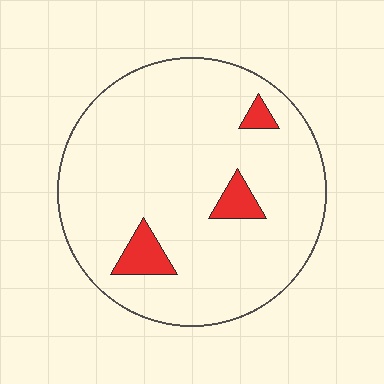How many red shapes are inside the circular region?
3.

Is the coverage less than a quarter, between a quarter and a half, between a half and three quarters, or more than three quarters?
Less than a quarter.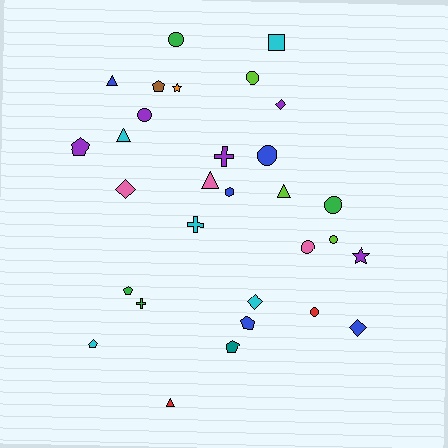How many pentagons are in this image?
There are 6 pentagons.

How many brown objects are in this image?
There is 1 brown object.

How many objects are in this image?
There are 30 objects.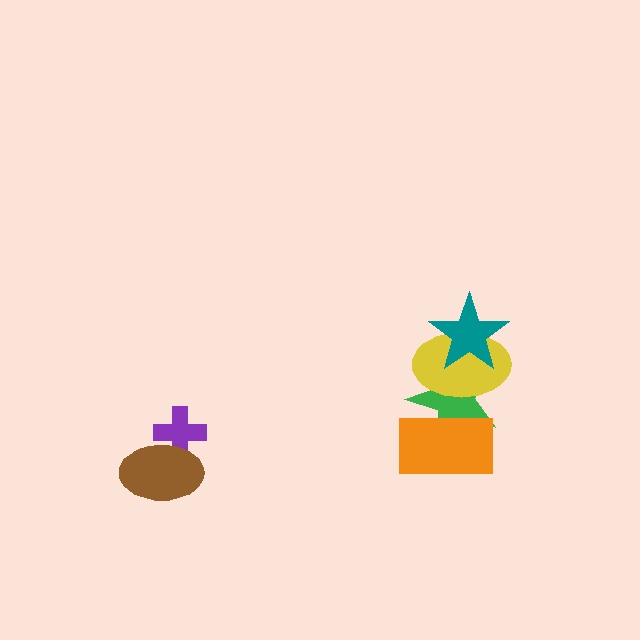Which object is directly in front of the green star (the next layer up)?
The yellow ellipse is directly in front of the green star.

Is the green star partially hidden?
Yes, it is partially covered by another shape.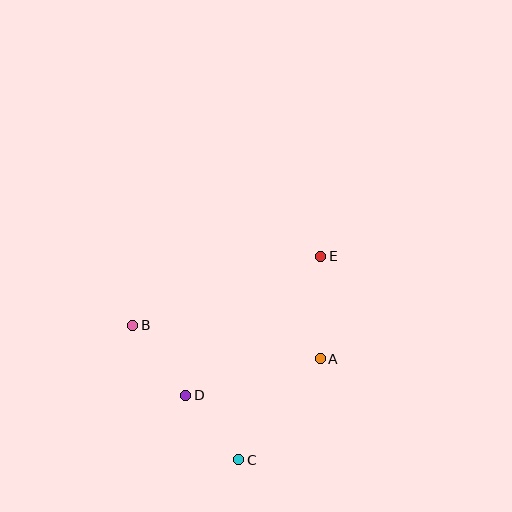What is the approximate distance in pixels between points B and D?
The distance between B and D is approximately 88 pixels.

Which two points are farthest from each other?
Points C and E are farthest from each other.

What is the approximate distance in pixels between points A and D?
The distance between A and D is approximately 139 pixels.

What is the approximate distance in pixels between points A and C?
The distance between A and C is approximately 130 pixels.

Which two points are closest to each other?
Points C and D are closest to each other.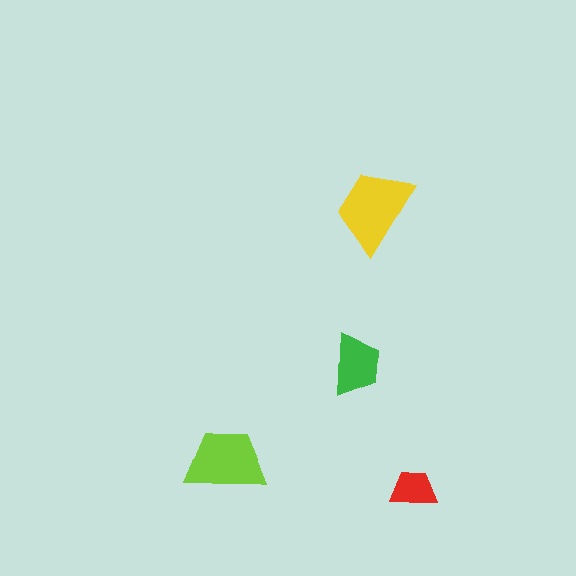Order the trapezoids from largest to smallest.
the yellow one, the lime one, the green one, the red one.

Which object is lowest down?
The red trapezoid is bottommost.